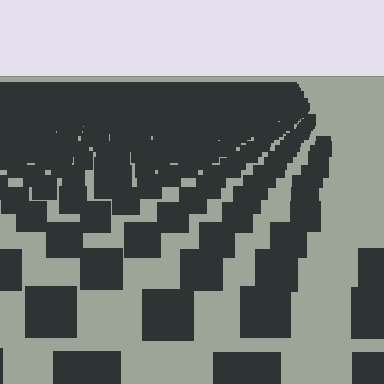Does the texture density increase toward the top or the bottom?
Density increases toward the top.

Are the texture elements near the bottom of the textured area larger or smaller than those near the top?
Larger. Near the bottom, elements are closer to the viewer and appear at a bigger on-screen size.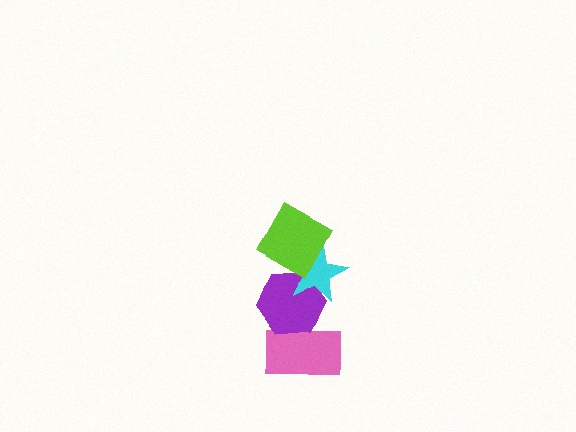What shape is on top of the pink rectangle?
The purple hexagon is on top of the pink rectangle.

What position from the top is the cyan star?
The cyan star is 2nd from the top.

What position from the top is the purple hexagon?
The purple hexagon is 3rd from the top.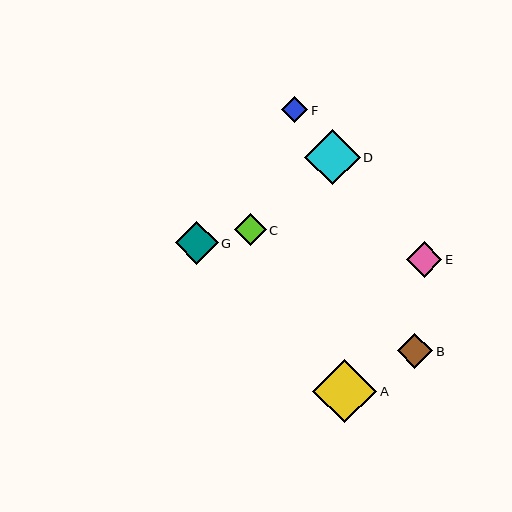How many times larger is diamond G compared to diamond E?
Diamond G is approximately 1.2 times the size of diamond E.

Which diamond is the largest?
Diamond A is the largest with a size of approximately 64 pixels.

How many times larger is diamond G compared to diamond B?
Diamond G is approximately 1.2 times the size of diamond B.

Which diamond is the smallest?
Diamond F is the smallest with a size of approximately 26 pixels.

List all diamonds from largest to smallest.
From largest to smallest: A, D, G, E, B, C, F.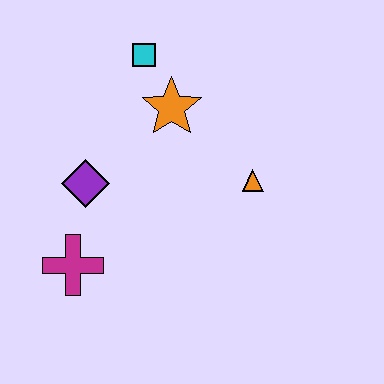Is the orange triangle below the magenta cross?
No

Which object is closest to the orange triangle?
The orange star is closest to the orange triangle.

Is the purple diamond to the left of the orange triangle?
Yes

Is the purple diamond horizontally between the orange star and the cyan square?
No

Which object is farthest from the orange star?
The magenta cross is farthest from the orange star.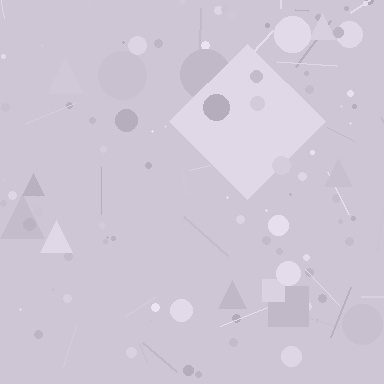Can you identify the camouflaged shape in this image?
The camouflaged shape is a diamond.